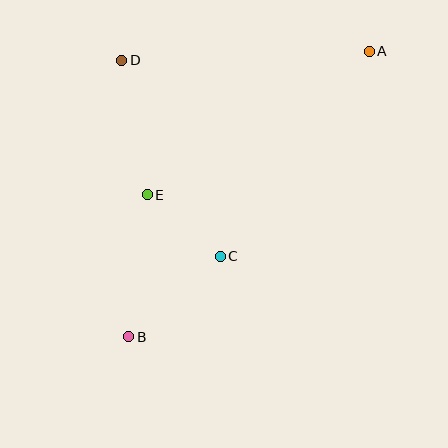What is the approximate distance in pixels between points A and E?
The distance between A and E is approximately 264 pixels.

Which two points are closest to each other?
Points C and E are closest to each other.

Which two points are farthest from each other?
Points A and B are farthest from each other.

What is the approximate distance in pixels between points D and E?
The distance between D and E is approximately 137 pixels.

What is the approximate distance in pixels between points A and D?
The distance between A and D is approximately 248 pixels.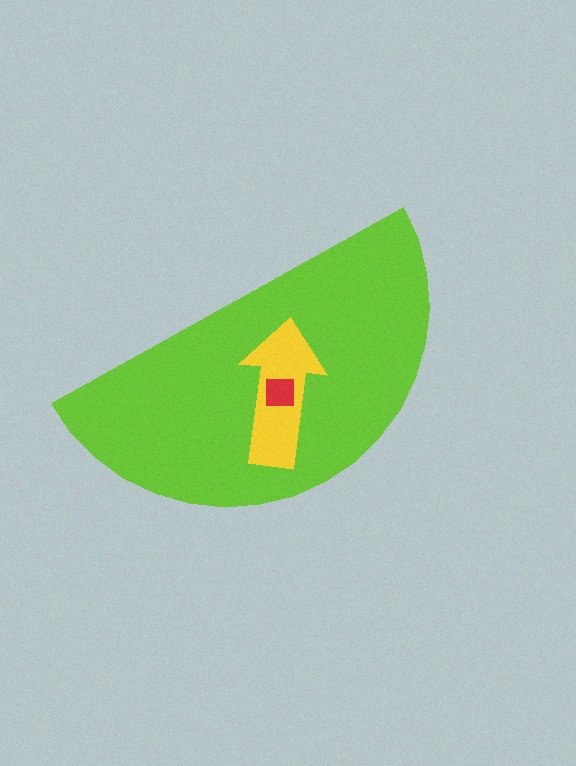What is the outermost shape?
The lime semicircle.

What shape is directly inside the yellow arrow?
The red square.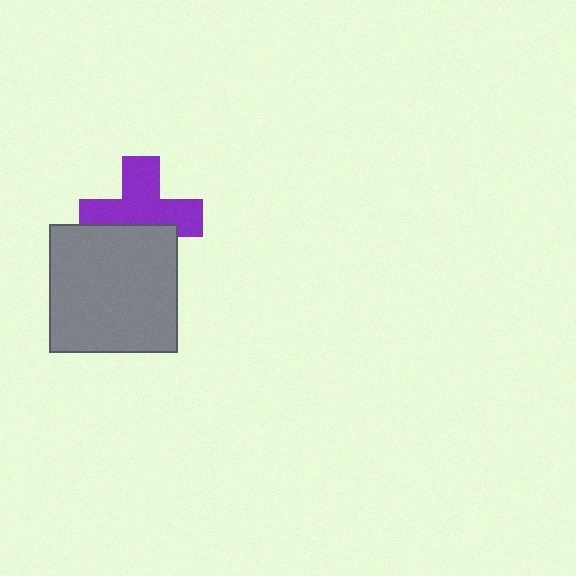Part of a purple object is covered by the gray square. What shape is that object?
It is a cross.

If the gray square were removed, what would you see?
You would see the complete purple cross.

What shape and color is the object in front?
The object in front is a gray square.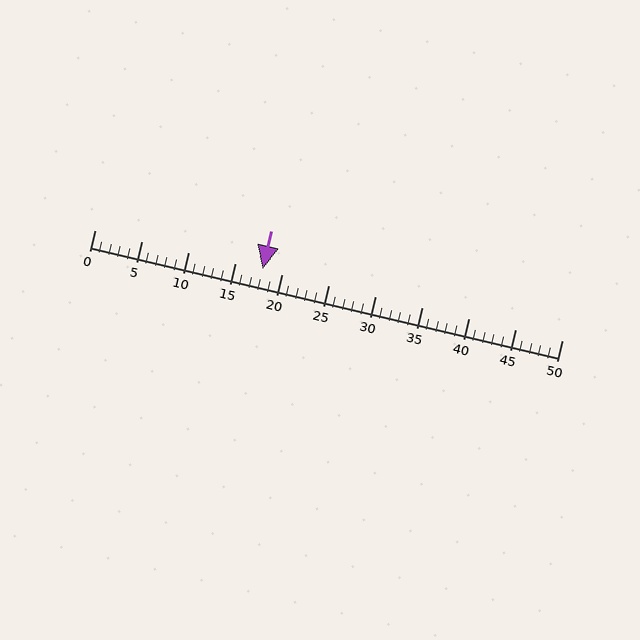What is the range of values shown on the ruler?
The ruler shows values from 0 to 50.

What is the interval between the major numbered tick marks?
The major tick marks are spaced 5 units apart.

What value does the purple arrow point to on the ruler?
The purple arrow points to approximately 18.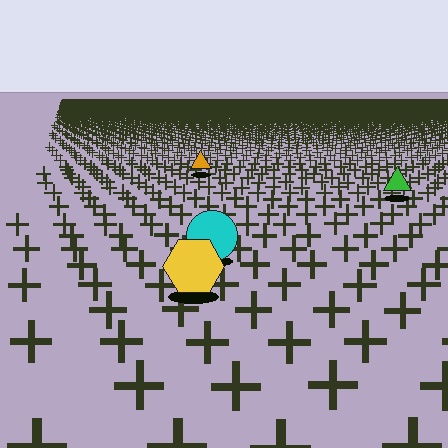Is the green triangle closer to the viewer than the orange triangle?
Yes. The green triangle is closer — you can tell from the texture gradient: the ground texture is coarser near it.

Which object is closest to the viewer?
The yellow hexagon is closest. The texture marks near it are larger and more spread out.